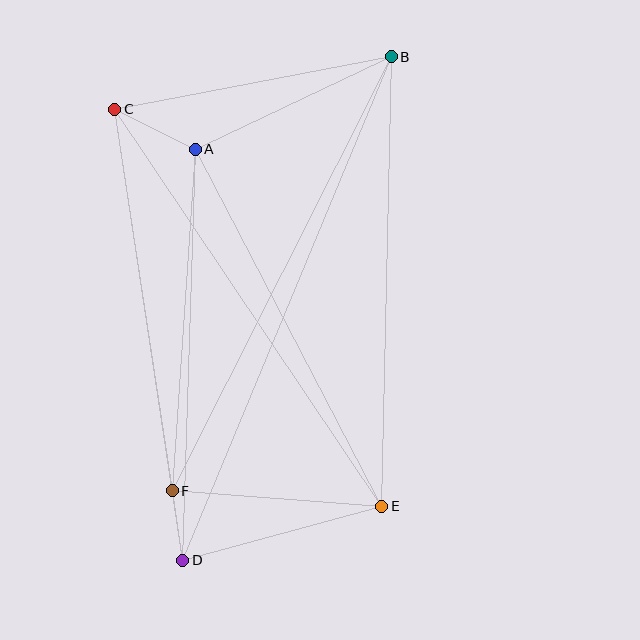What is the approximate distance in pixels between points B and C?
The distance between B and C is approximately 281 pixels.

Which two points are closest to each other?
Points D and F are closest to each other.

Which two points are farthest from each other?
Points B and D are farthest from each other.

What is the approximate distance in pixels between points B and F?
The distance between B and F is approximately 486 pixels.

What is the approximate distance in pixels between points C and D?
The distance between C and D is approximately 456 pixels.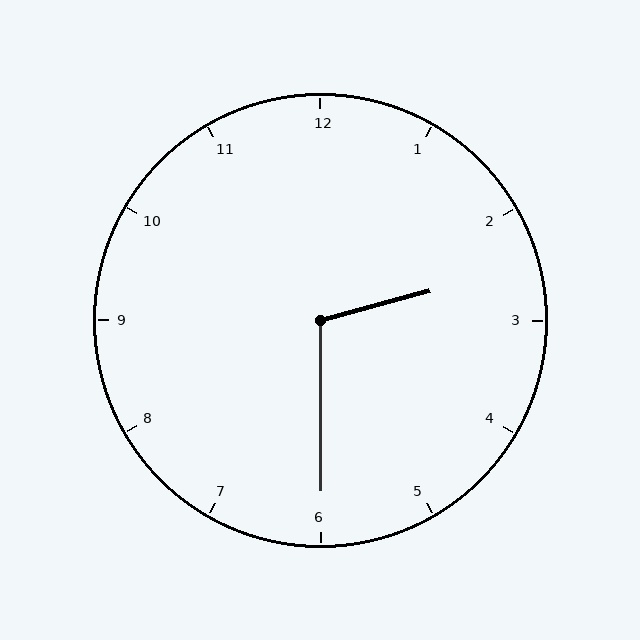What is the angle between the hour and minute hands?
Approximately 105 degrees.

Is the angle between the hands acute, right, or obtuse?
It is obtuse.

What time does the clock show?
2:30.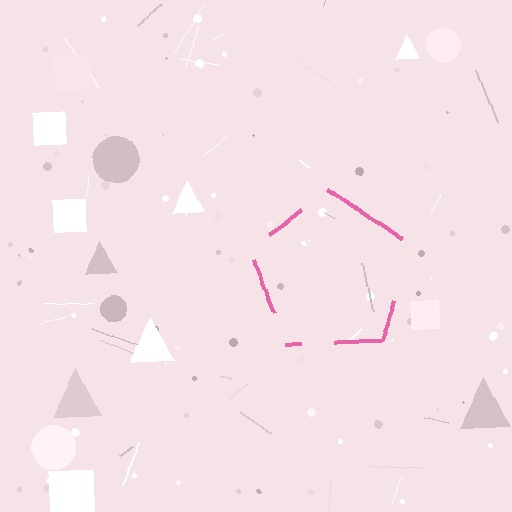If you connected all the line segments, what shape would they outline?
They would outline a pentagon.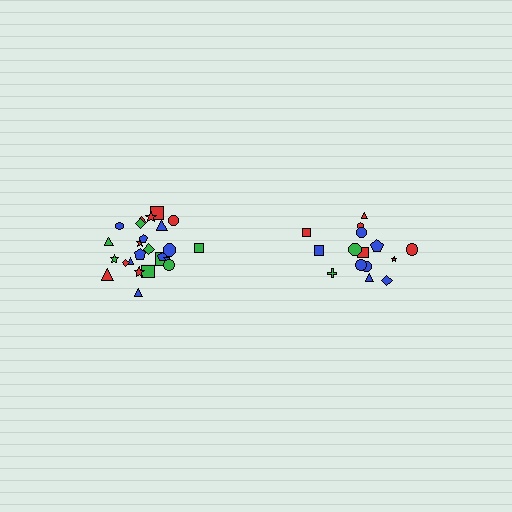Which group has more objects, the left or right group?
The left group.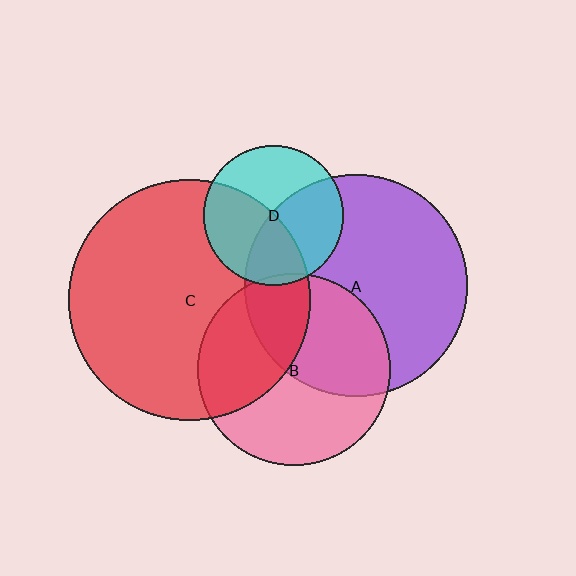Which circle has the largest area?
Circle C (red).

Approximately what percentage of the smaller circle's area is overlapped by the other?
Approximately 45%.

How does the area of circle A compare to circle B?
Approximately 1.3 times.